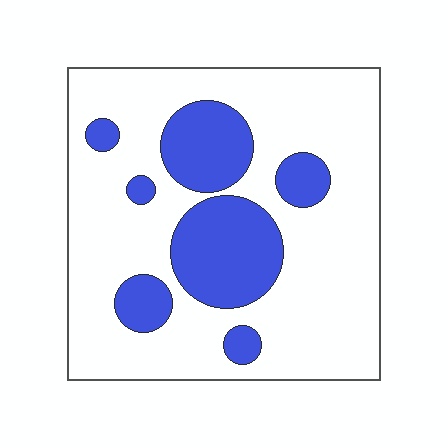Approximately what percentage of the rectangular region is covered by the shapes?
Approximately 25%.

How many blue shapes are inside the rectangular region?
7.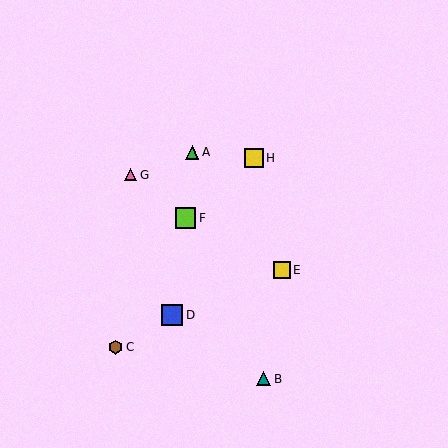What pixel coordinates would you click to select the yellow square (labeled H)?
Click at (254, 158) to select the yellow square H.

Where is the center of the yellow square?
The center of the yellow square is at (254, 158).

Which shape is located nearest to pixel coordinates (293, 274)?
The yellow square (labeled E) at (282, 270) is nearest to that location.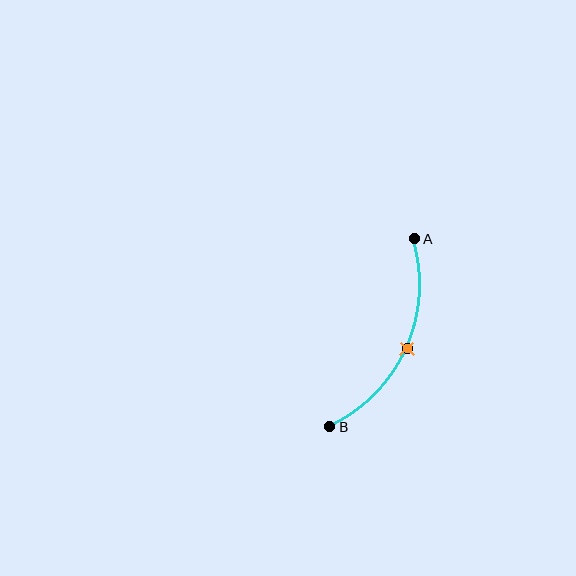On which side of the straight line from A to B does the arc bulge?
The arc bulges to the right of the straight line connecting A and B.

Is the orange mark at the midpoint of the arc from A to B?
Yes. The orange mark lies on the arc at equal arc-length from both A and B — it is the arc midpoint.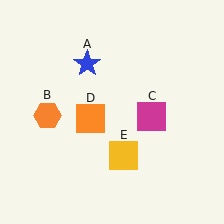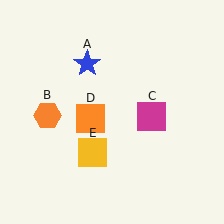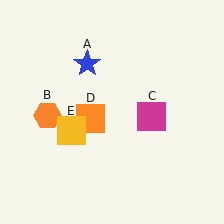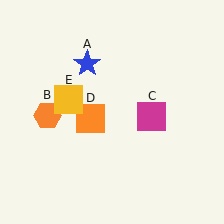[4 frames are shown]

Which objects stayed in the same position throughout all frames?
Blue star (object A) and orange hexagon (object B) and magenta square (object C) and orange square (object D) remained stationary.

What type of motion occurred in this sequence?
The yellow square (object E) rotated clockwise around the center of the scene.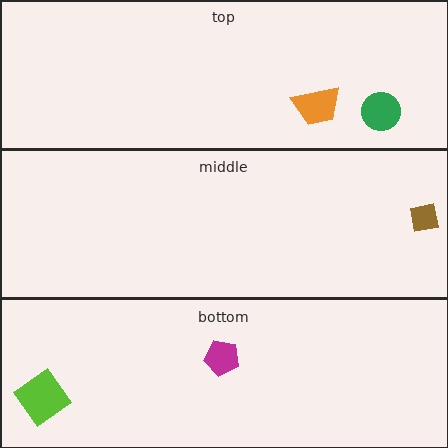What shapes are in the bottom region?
The magenta pentagon, the lime diamond.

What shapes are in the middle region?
The brown square.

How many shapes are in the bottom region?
2.